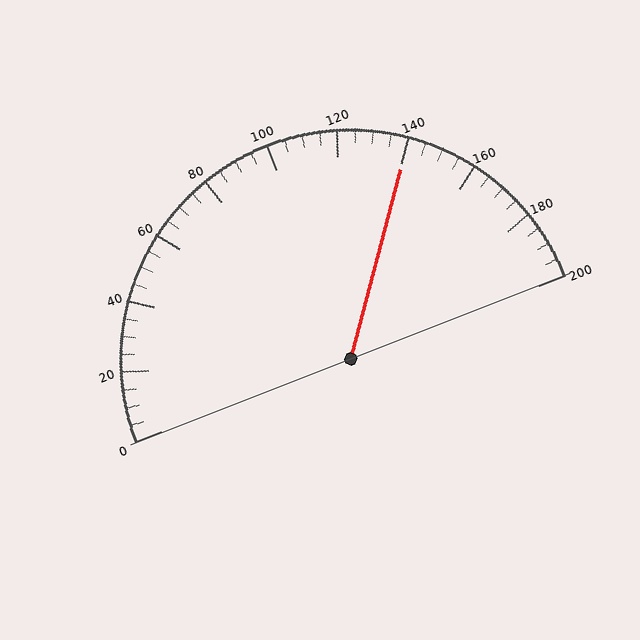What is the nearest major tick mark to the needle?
The nearest major tick mark is 140.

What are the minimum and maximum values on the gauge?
The gauge ranges from 0 to 200.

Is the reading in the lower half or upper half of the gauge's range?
The reading is in the upper half of the range (0 to 200).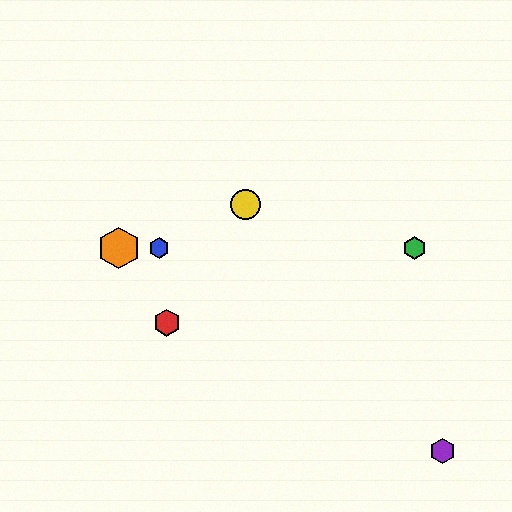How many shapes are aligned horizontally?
3 shapes (the blue hexagon, the green hexagon, the orange hexagon) are aligned horizontally.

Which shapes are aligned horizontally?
The blue hexagon, the green hexagon, the orange hexagon are aligned horizontally.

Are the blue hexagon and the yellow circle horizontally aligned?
No, the blue hexagon is at y≈248 and the yellow circle is at y≈205.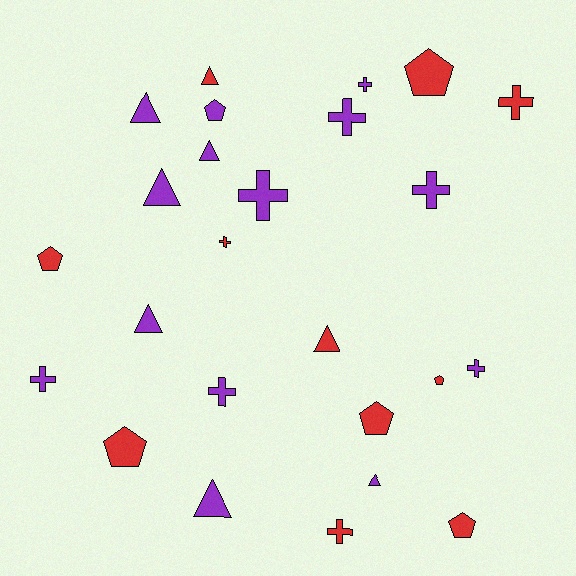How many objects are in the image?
There are 25 objects.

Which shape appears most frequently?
Cross, with 10 objects.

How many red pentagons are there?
There are 6 red pentagons.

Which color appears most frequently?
Purple, with 14 objects.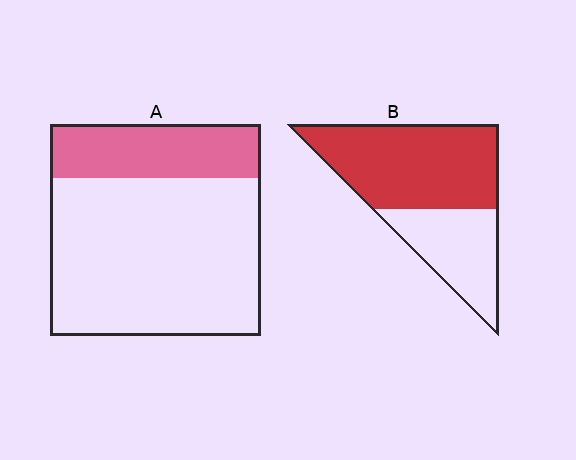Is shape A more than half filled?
No.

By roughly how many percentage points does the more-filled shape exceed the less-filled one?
By roughly 40 percentage points (B over A).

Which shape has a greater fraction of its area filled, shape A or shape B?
Shape B.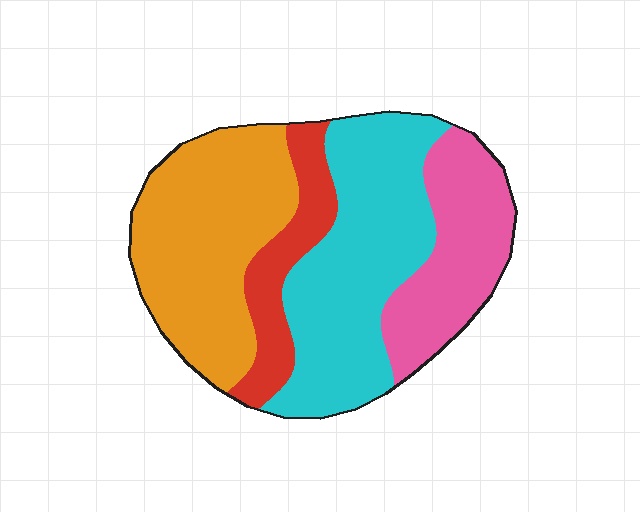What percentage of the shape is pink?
Pink covers about 20% of the shape.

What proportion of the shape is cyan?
Cyan takes up about one third (1/3) of the shape.